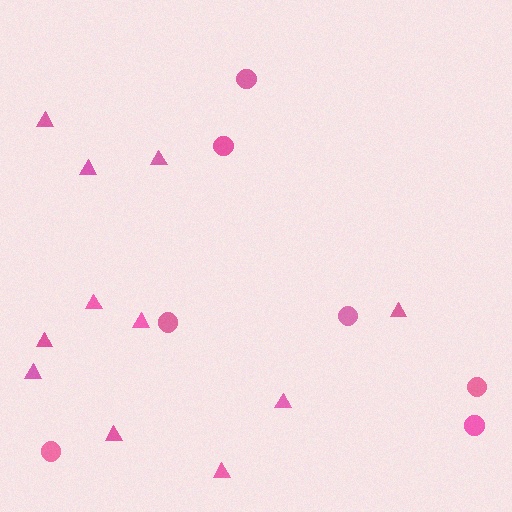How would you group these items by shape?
There are 2 groups: one group of circles (7) and one group of triangles (11).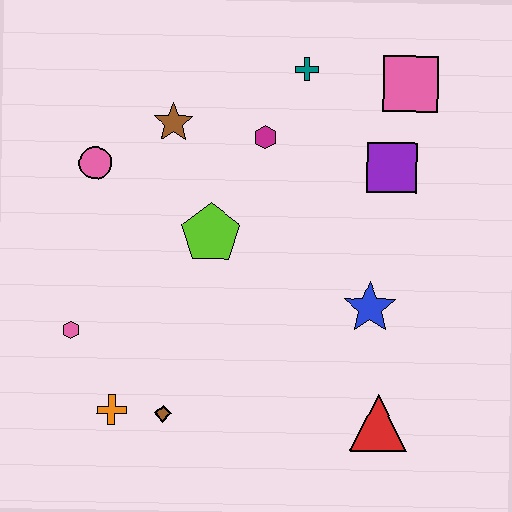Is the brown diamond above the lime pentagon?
No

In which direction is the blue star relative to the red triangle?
The blue star is above the red triangle.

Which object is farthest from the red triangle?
The pink circle is farthest from the red triangle.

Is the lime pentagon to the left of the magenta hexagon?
Yes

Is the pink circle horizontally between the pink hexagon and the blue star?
Yes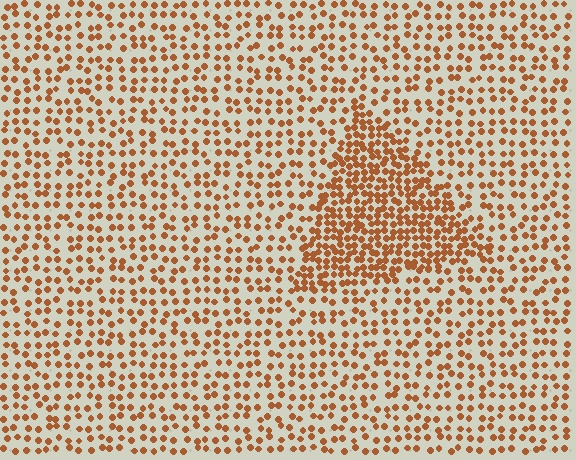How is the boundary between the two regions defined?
The boundary is defined by a change in element density (approximately 2.1x ratio). All elements are the same color, size, and shape.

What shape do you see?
I see a triangle.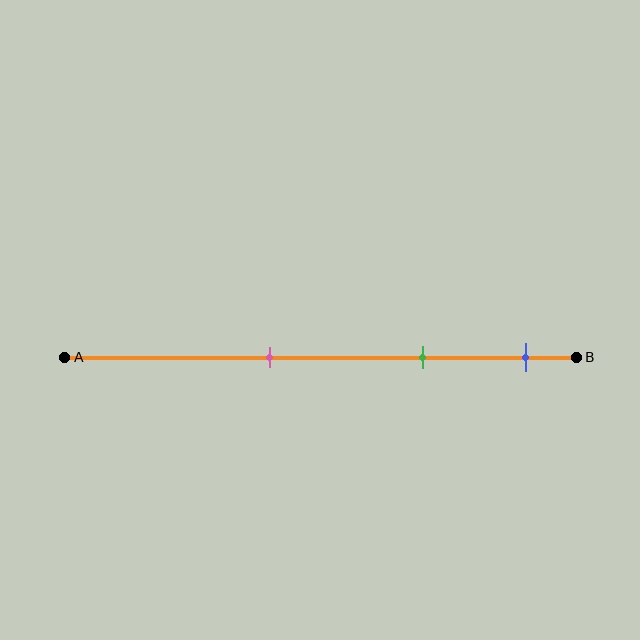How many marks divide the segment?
There are 3 marks dividing the segment.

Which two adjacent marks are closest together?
The green and blue marks are the closest adjacent pair.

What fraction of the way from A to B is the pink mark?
The pink mark is approximately 40% (0.4) of the way from A to B.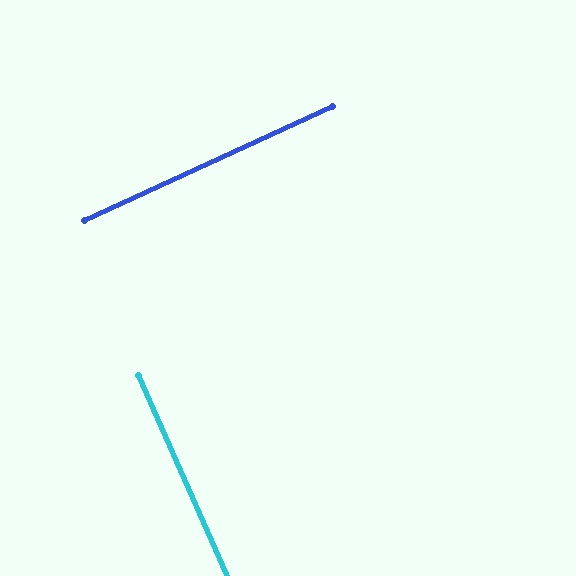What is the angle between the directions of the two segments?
Approximately 89 degrees.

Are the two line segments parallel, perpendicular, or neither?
Perpendicular — they meet at approximately 89°.